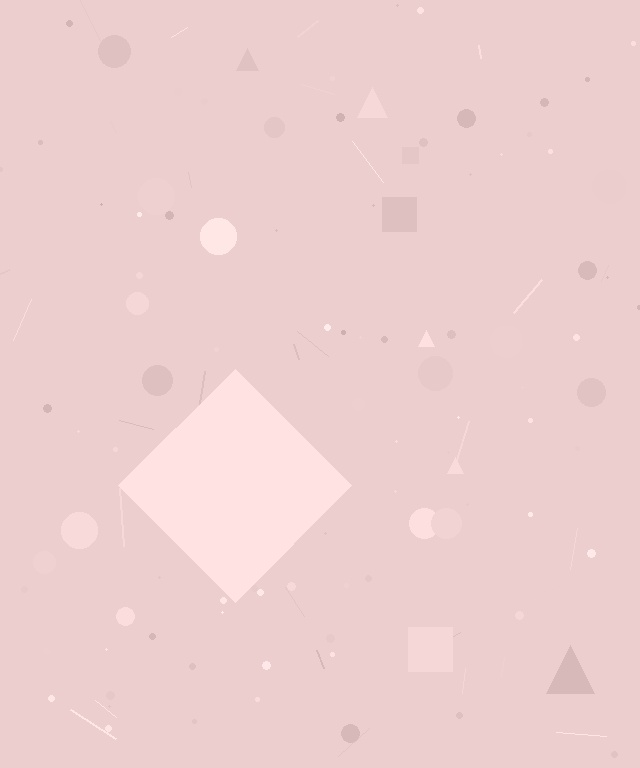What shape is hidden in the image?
A diamond is hidden in the image.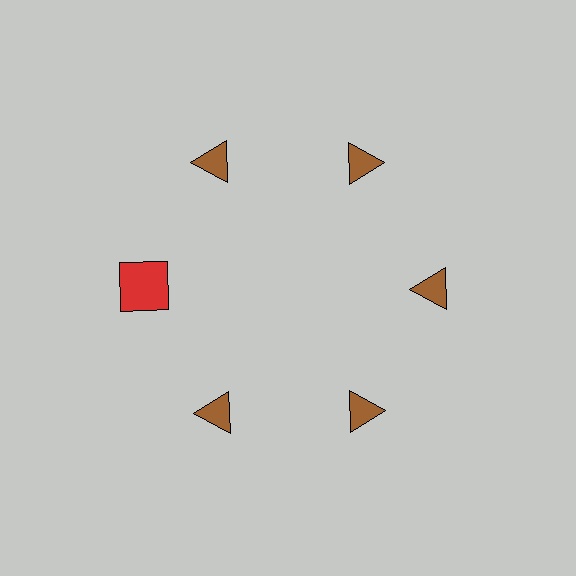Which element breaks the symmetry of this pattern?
The red square at roughly the 9 o'clock position breaks the symmetry. All other shapes are brown triangles.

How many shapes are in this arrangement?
There are 6 shapes arranged in a ring pattern.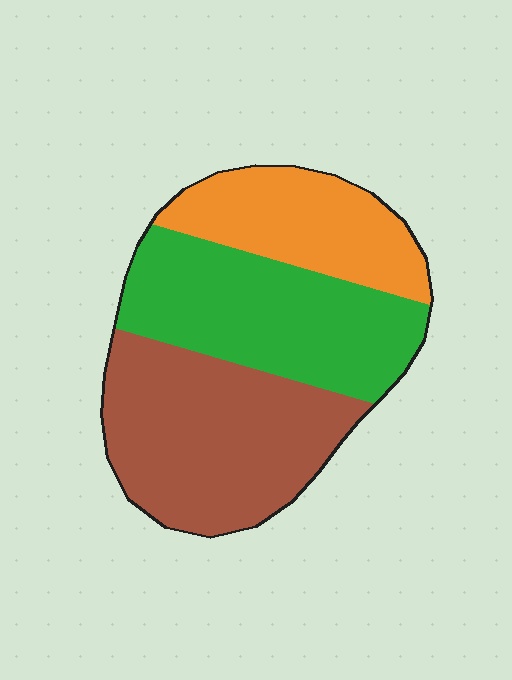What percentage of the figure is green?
Green covers about 35% of the figure.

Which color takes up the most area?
Brown, at roughly 40%.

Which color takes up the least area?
Orange, at roughly 25%.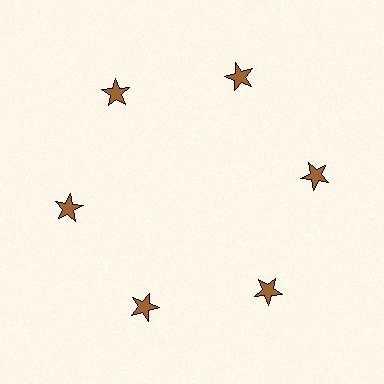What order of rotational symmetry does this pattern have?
This pattern has 6-fold rotational symmetry.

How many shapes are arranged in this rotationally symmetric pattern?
There are 6 shapes, arranged in 6 groups of 1.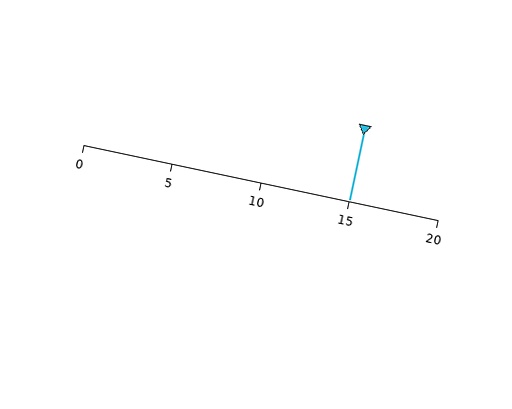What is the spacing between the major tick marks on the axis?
The major ticks are spaced 5 apart.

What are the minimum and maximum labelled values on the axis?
The axis runs from 0 to 20.